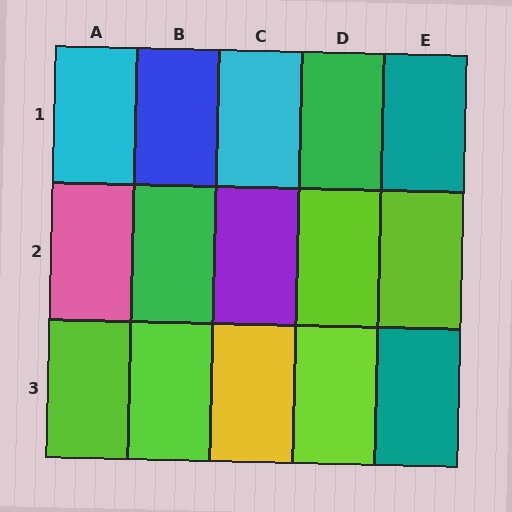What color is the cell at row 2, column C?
Purple.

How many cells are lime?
5 cells are lime.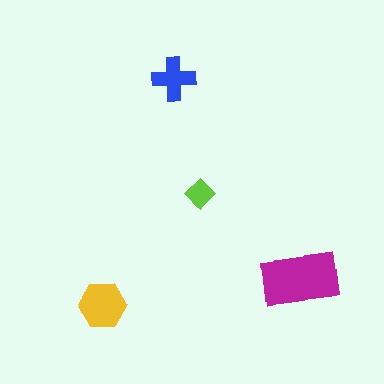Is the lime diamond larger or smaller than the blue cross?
Smaller.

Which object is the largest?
The magenta rectangle.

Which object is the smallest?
The lime diamond.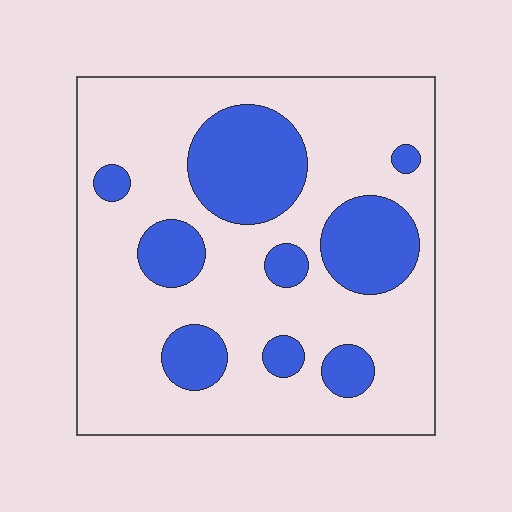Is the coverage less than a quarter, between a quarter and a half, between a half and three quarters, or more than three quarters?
Between a quarter and a half.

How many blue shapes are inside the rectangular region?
9.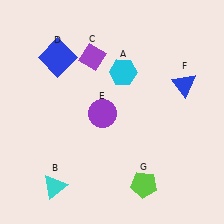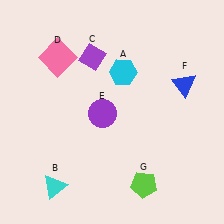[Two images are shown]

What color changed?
The square (D) changed from blue in Image 1 to pink in Image 2.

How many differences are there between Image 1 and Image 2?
There is 1 difference between the two images.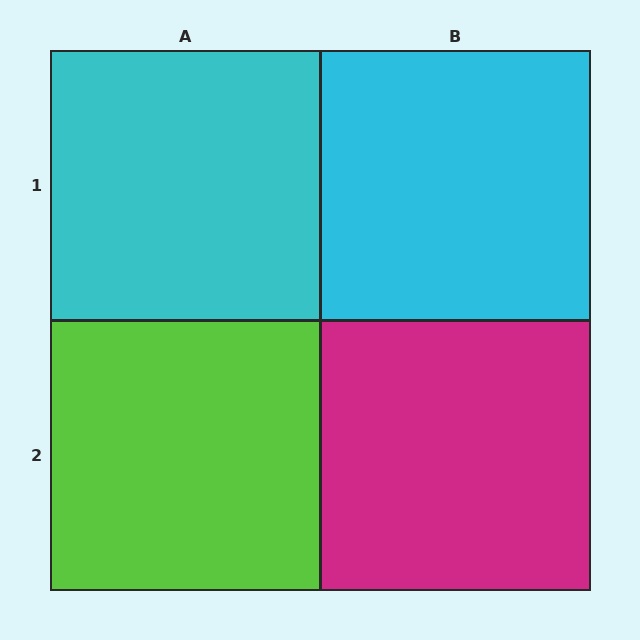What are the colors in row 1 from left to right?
Cyan, cyan.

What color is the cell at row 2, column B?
Magenta.